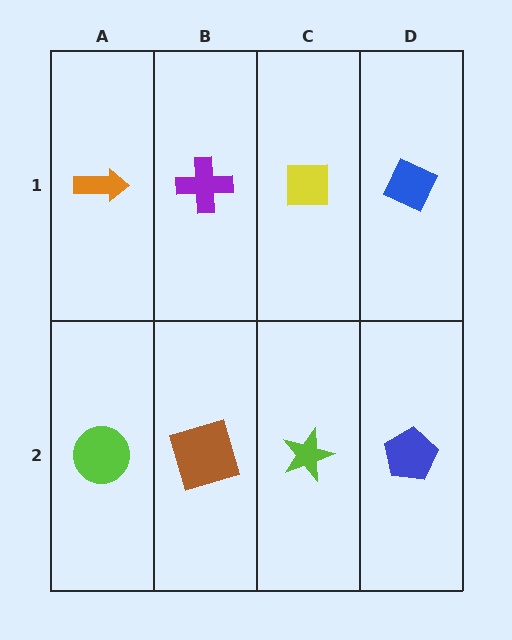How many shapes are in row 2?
4 shapes.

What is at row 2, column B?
A brown square.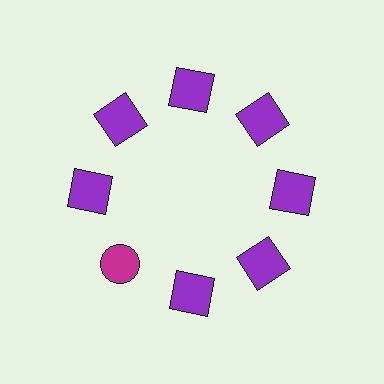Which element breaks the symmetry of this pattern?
The magenta circle at roughly the 8 o'clock position breaks the symmetry. All other shapes are purple squares.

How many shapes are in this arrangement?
There are 8 shapes arranged in a ring pattern.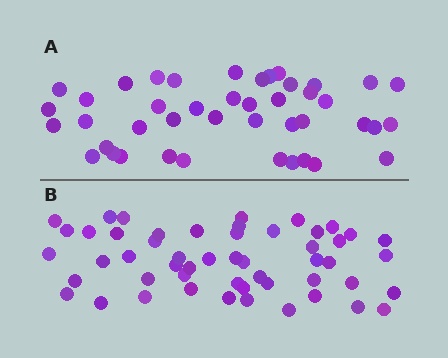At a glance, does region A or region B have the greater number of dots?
Region B (the bottom region) has more dots.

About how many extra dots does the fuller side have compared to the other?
Region B has roughly 8 or so more dots than region A.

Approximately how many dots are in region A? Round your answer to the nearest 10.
About 40 dots. (The exact count is 43, which rounds to 40.)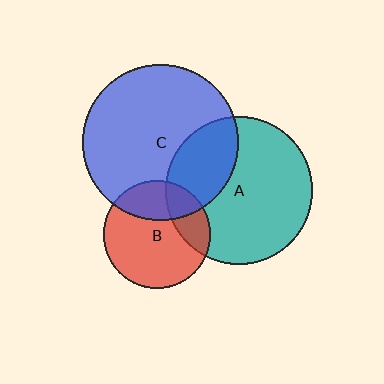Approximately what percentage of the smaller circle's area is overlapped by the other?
Approximately 25%.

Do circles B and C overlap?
Yes.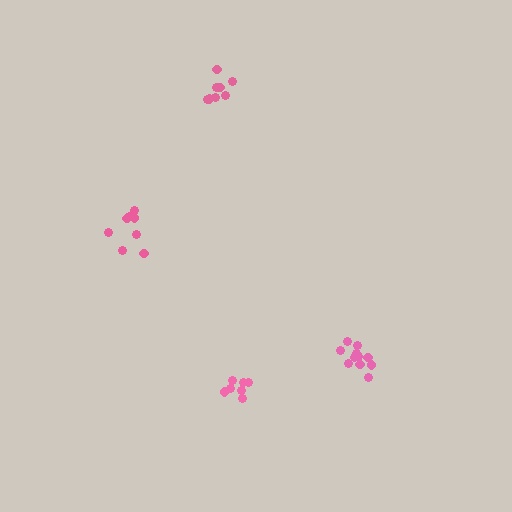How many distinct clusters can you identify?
There are 4 distinct clusters.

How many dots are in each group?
Group 1: 7 dots, Group 2: 11 dots, Group 3: 8 dots, Group 4: 8 dots (34 total).